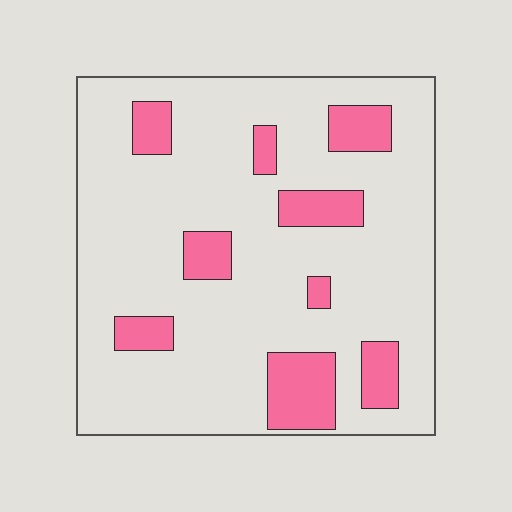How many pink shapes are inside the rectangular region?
9.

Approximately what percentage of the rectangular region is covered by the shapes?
Approximately 20%.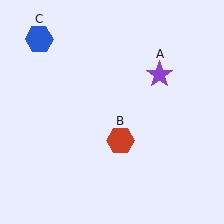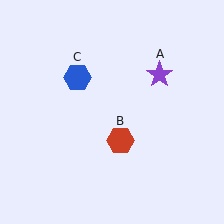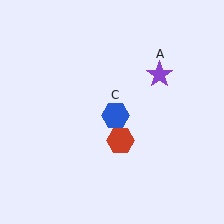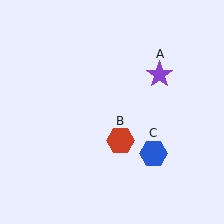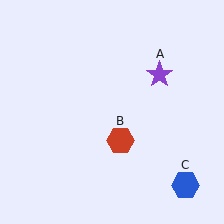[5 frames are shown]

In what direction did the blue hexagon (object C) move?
The blue hexagon (object C) moved down and to the right.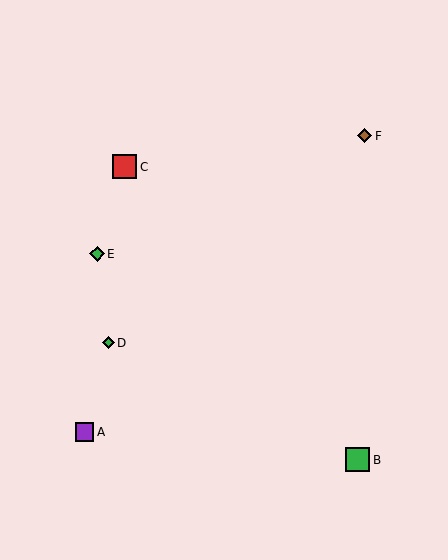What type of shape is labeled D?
Shape D is a green diamond.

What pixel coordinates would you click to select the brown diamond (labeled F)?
Click at (364, 136) to select the brown diamond F.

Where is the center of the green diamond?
The center of the green diamond is at (108, 343).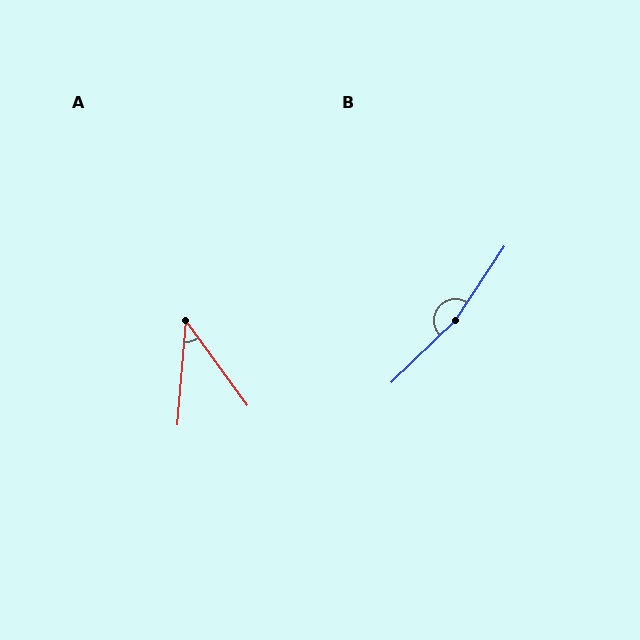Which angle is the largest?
B, at approximately 167 degrees.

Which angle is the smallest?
A, at approximately 41 degrees.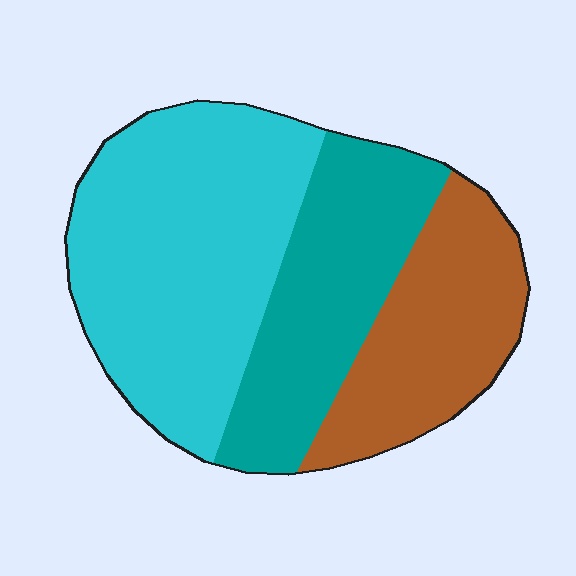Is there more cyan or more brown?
Cyan.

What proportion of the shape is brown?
Brown takes up between a sixth and a third of the shape.